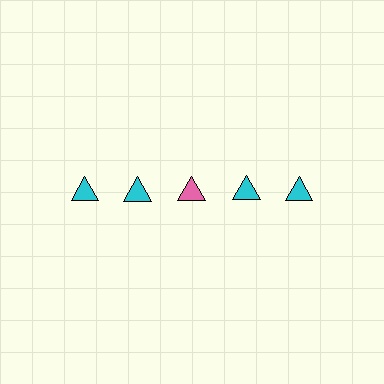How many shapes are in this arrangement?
There are 5 shapes arranged in a grid pattern.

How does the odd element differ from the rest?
It has a different color: pink instead of cyan.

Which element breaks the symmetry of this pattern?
The pink triangle in the top row, center column breaks the symmetry. All other shapes are cyan triangles.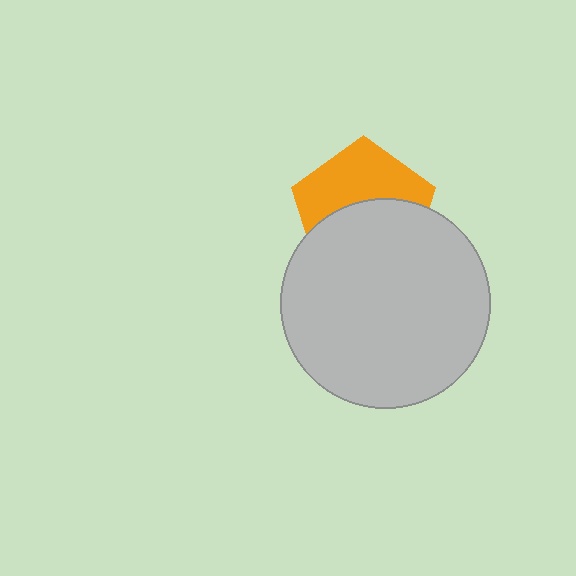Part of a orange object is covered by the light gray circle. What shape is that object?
It is a pentagon.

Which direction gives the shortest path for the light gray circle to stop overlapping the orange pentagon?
Moving down gives the shortest separation.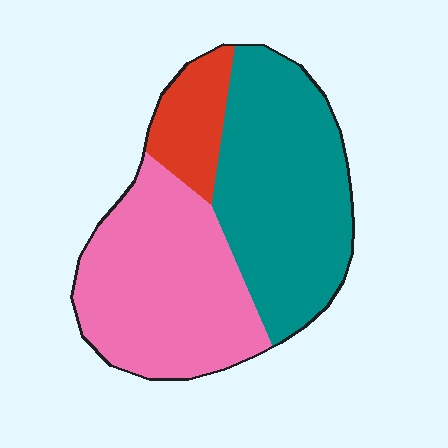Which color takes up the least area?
Red, at roughly 10%.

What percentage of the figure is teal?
Teal takes up between a third and a half of the figure.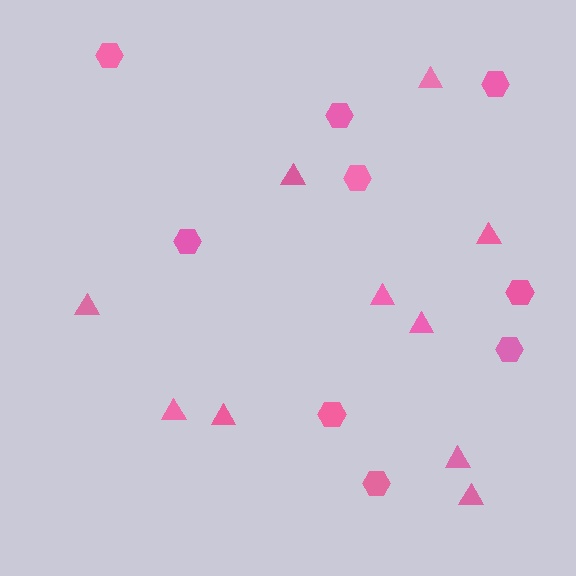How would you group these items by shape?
There are 2 groups: one group of triangles (10) and one group of hexagons (9).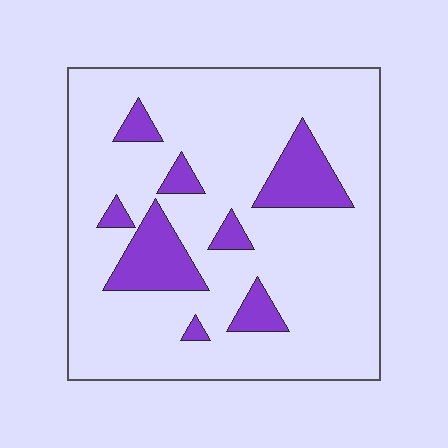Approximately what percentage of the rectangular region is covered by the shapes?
Approximately 15%.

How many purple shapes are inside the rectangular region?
8.